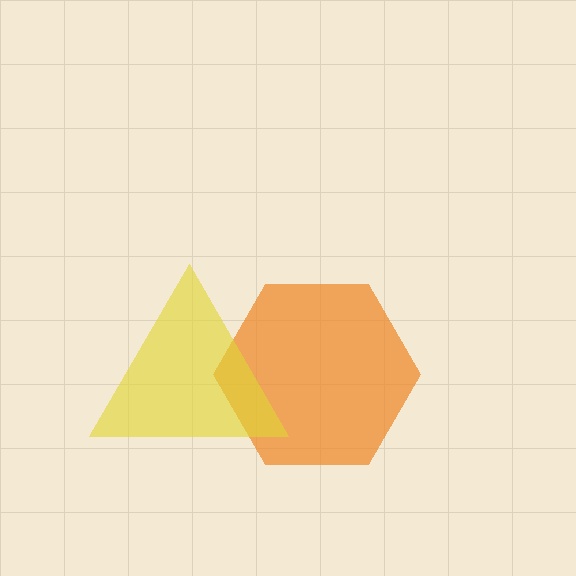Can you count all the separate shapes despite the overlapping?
Yes, there are 2 separate shapes.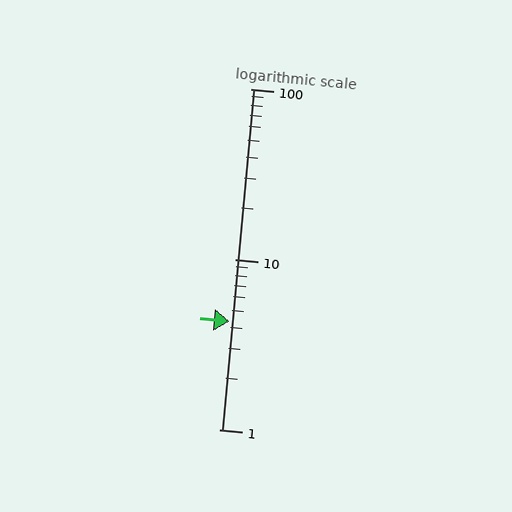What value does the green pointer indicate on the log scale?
The pointer indicates approximately 4.3.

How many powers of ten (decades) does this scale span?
The scale spans 2 decades, from 1 to 100.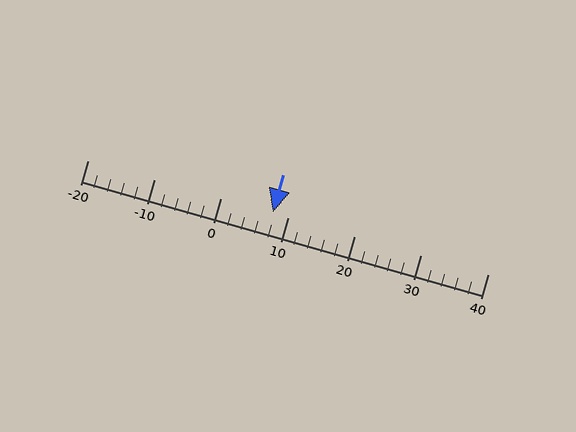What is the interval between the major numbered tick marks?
The major tick marks are spaced 10 units apart.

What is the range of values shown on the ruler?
The ruler shows values from -20 to 40.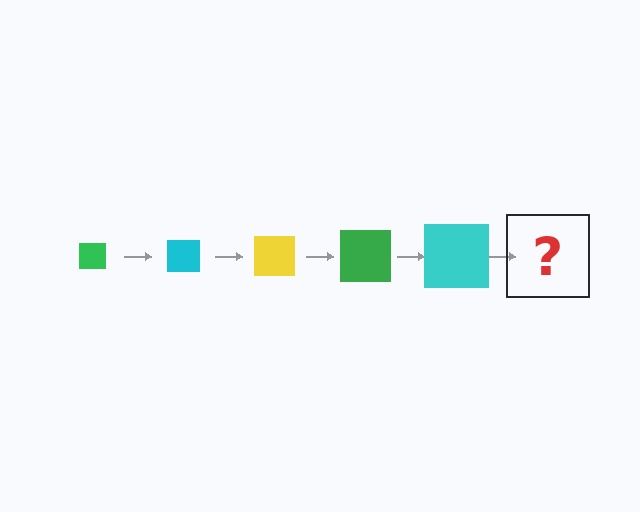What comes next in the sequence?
The next element should be a yellow square, larger than the previous one.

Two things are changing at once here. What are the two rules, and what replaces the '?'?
The two rules are that the square grows larger each step and the color cycles through green, cyan, and yellow. The '?' should be a yellow square, larger than the previous one.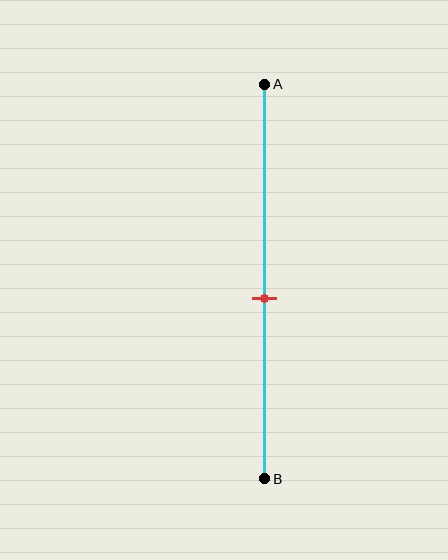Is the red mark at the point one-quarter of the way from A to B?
No, the mark is at about 55% from A, not at the 25% one-quarter point.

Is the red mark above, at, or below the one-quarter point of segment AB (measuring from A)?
The red mark is below the one-quarter point of segment AB.